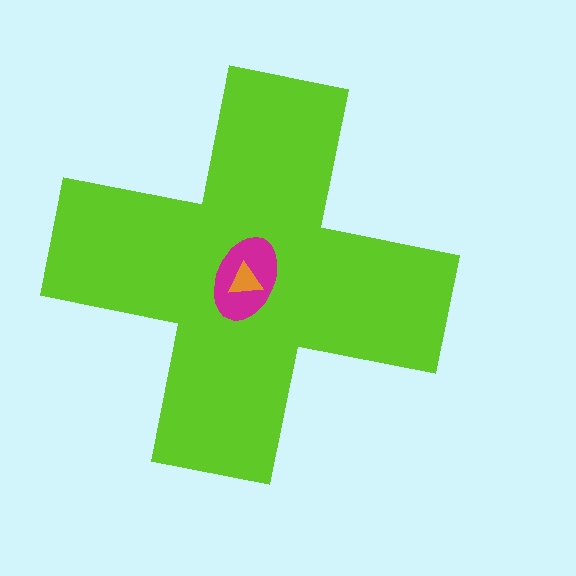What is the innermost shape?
The orange triangle.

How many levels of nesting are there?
3.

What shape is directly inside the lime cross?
The magenta ellipse.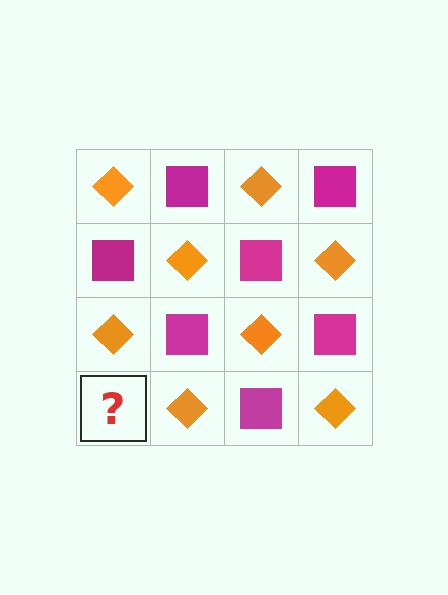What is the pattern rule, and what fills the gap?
The rule is that it alternates orange diamond and magenta square in a checkerboard pattern. The gap should be filled with a magenta square.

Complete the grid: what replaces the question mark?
The question mark should be replaced with a magenta square.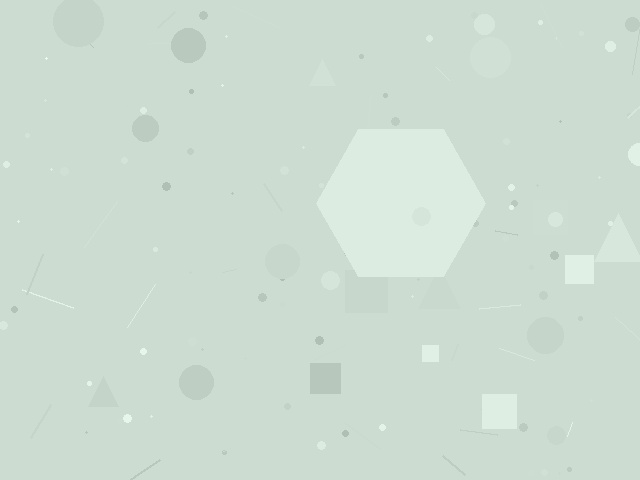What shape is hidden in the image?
A hexagon is hidden in the image.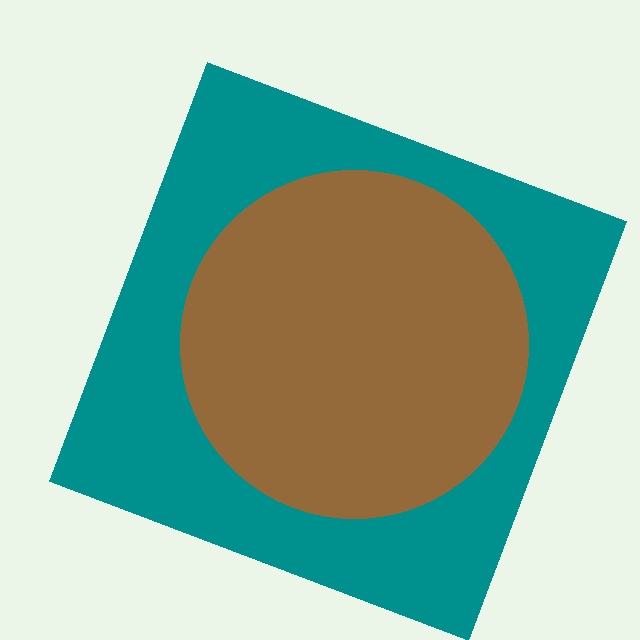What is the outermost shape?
The teal square.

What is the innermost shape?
The brown circle.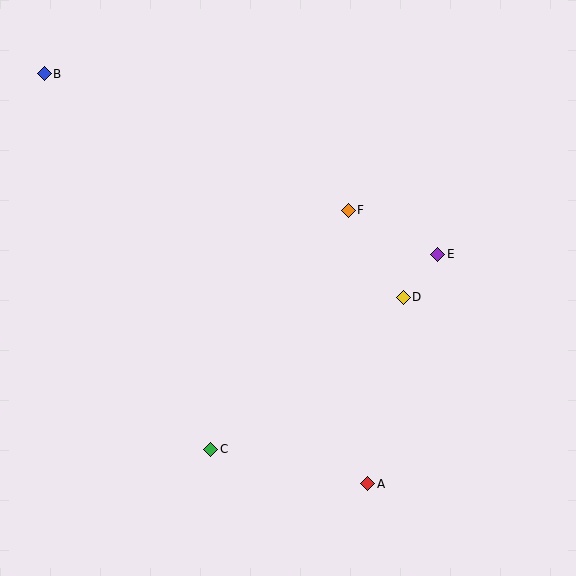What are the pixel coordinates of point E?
Point E is at (438, 254).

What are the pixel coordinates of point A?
Point A is at (368, 484).